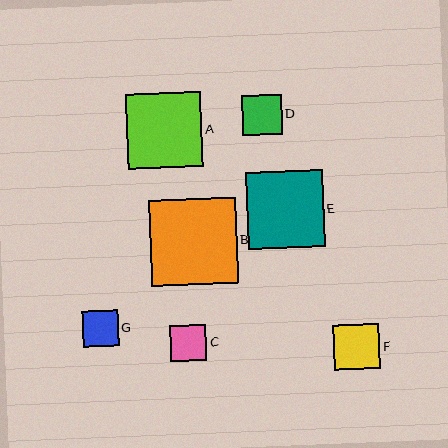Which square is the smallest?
Square G is the smallest with a size of approximately 36 pixels.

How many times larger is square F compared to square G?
Square F is approximately 1.3 times the size of square G.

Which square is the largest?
Square B is the largest with a size of approximately 87 pixels.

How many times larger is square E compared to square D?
Square E is approximately 1.9 times the size of square D.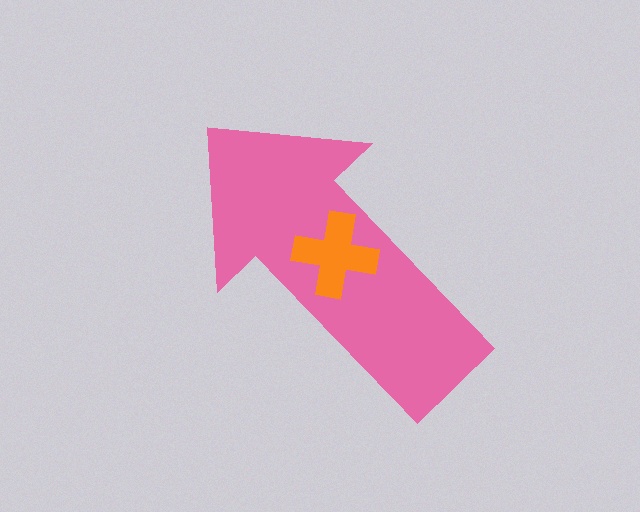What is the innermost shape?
The orange cross.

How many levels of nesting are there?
2.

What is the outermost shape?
The pink arrow.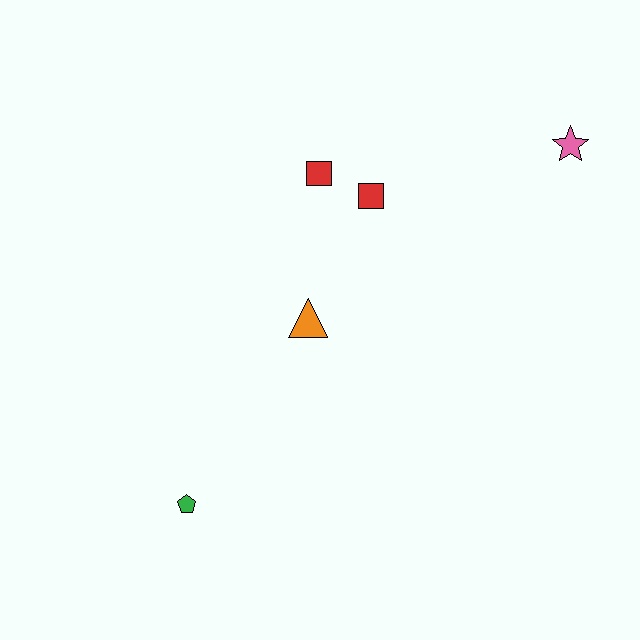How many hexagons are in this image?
There are no hexagons.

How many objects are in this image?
There are 5 objects.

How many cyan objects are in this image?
There are no cyan objects.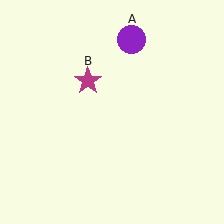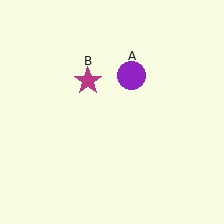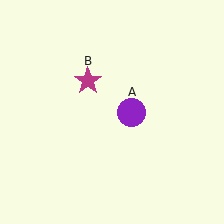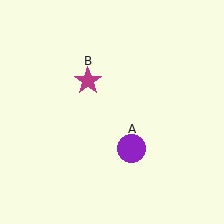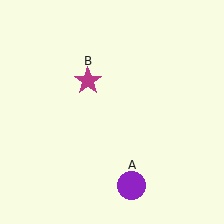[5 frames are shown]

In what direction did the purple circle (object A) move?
The purple circle (object A) moved down.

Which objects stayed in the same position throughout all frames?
Magenta star (object B) remained stationary.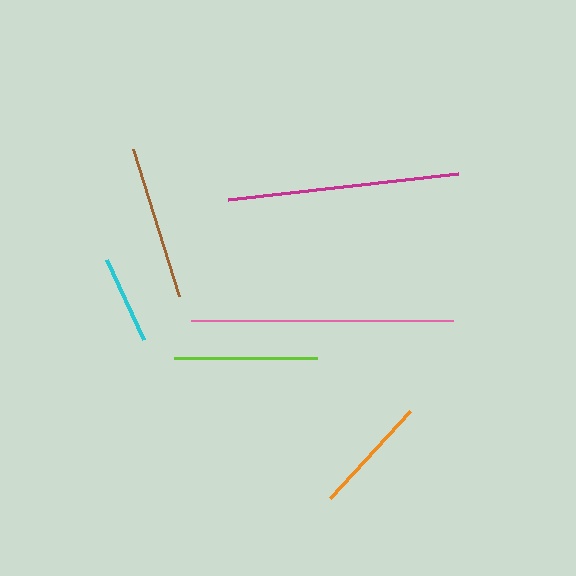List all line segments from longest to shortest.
From longest to shortest: pink, magenta, brown, lime, orange, cyan.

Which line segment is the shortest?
The cyan line is the shortest at approximately 88 pixels.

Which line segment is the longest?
The pink line is the longest at approximately 262 pixels.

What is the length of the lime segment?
The lime segment is approximately 143 pixels long.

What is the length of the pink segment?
The pink segment is approximately 262 pixels long.